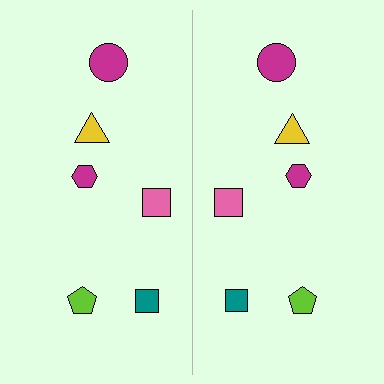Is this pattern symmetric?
Yes, this pattern has bilateral (reflection) symmetry.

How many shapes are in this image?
There are 12 shapes in this image.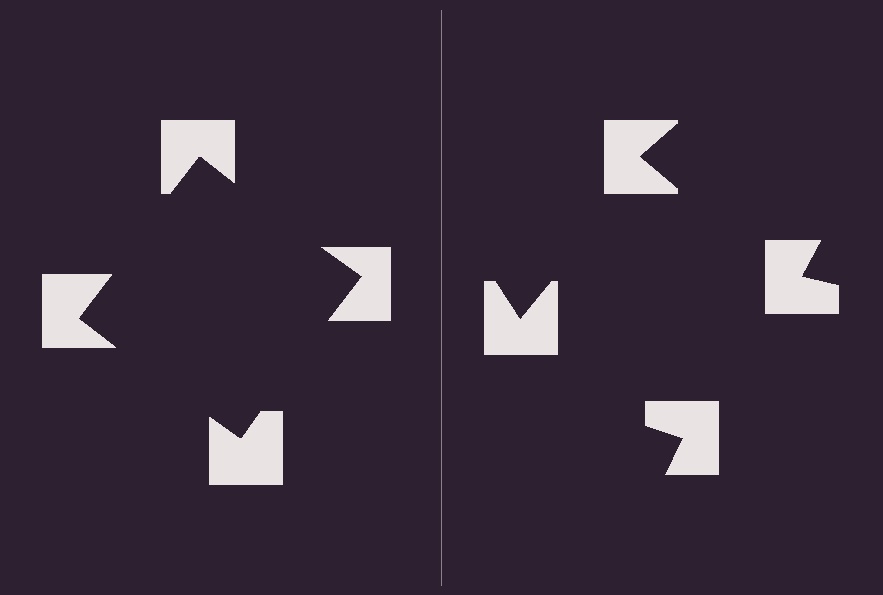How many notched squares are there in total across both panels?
8 — 4 on each side.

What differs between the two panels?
The notched squares are positioned identically on both sides; only the wedge orientations differ. On the left they align to a square; on the right they are misaligned.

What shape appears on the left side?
An illusory square.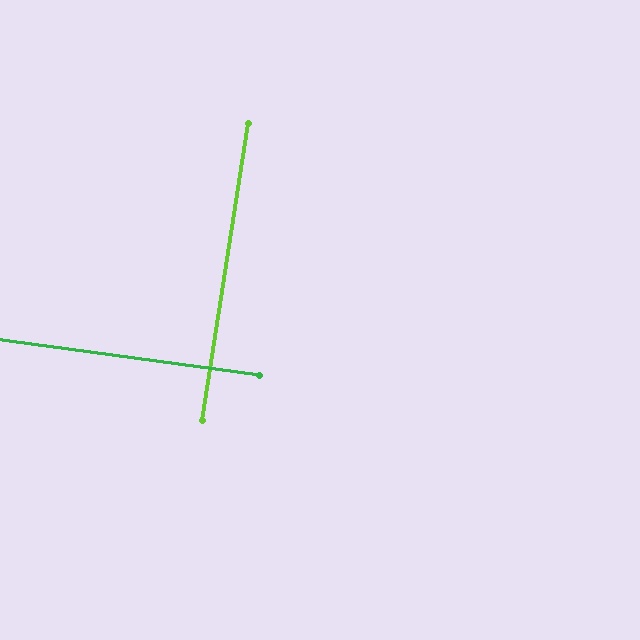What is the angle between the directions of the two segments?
Approximately 89 degrees.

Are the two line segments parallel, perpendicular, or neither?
Perpendicular — they meet at approximately 89°.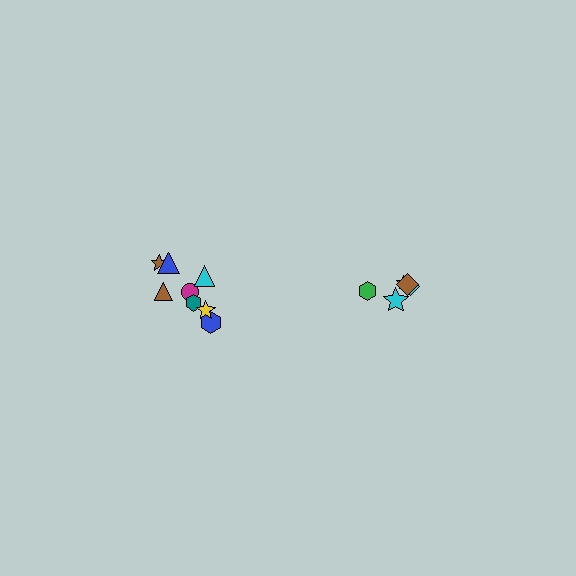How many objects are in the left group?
There are 8 objects.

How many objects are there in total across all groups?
There are 13 objects.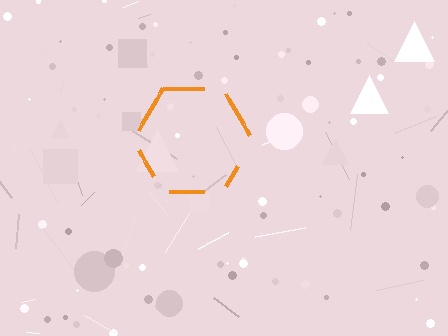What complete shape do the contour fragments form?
The contour fragments form a hexagon.